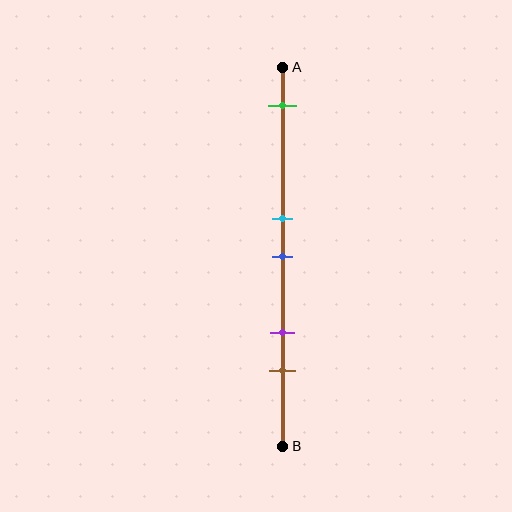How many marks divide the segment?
There are 5 marks dividing the segment.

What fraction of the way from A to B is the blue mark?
The blue mark is approximately 50% (0.5) of the way from A to B.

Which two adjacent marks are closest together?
The cyan and blue marks are the closest adjacent pair.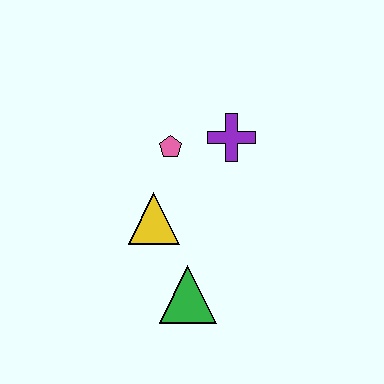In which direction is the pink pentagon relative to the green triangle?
The pink pentagon is above the green triangle.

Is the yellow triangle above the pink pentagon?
No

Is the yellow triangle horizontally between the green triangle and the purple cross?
No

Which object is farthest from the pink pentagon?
The green triangle is farthest from the pink pentagon.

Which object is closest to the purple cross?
The pink pentagon is closest to the purple cross.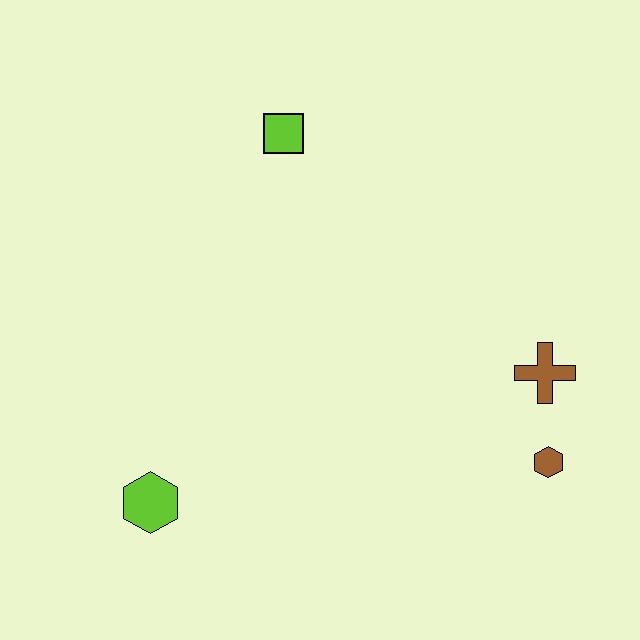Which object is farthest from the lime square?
The brown hexagon is farthest from the lime square.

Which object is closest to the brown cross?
The brown hexagon is closest to the brown cross.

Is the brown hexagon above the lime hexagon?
Yes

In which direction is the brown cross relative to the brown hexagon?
The brown cross is above the brown hexagon.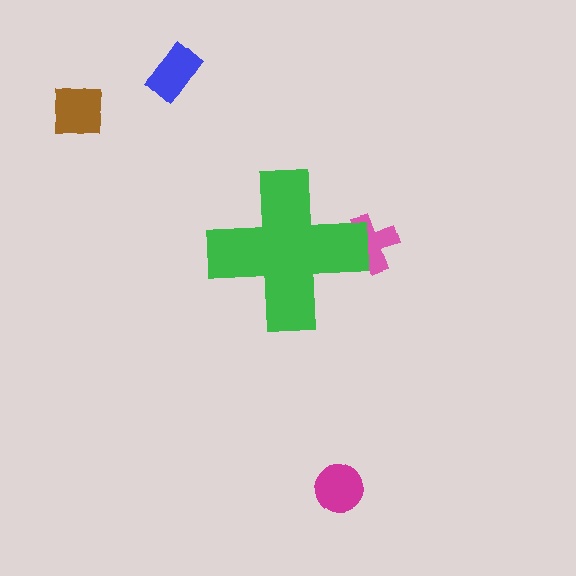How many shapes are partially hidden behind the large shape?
1 shape is partially hidden.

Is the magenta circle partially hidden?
No, the magenta circle is fully visible.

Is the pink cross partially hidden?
Yes, the pink cross is partially hidden behind the green cross.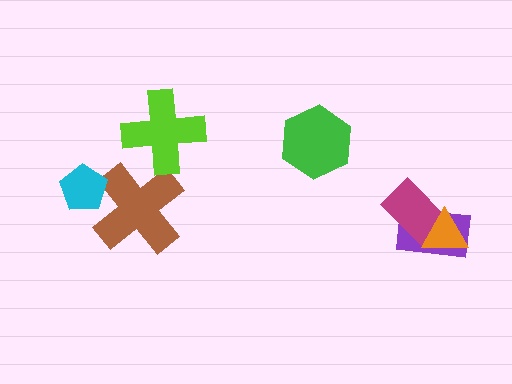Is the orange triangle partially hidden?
No, no other shape covers it.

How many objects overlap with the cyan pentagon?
1 object overlaps with the cyan pentagon.